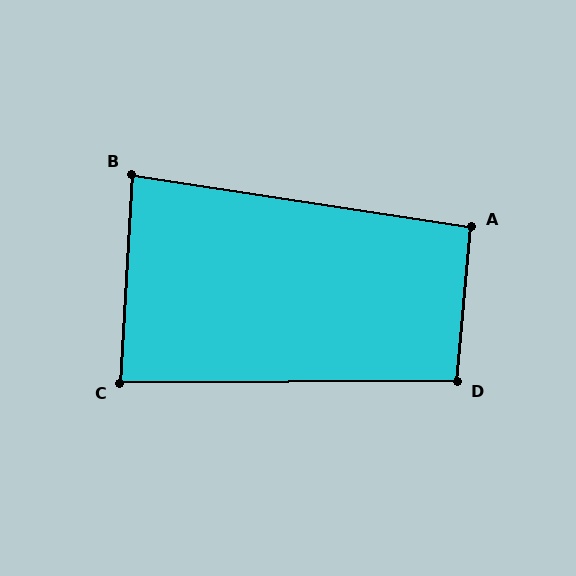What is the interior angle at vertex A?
Approximately 93 degrees (approximately right).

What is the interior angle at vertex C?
Approximately 87 degrees (approximately right).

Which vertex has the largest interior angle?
D, at approximately 96 degrees.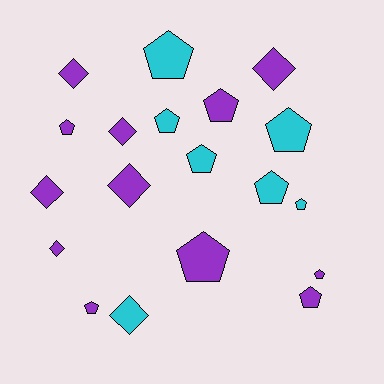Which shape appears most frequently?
Pentagon, with 12 objects.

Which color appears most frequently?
Purple, with 12 objects.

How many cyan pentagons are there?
There are 6 cyan pentagons.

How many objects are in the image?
There are 19 objects.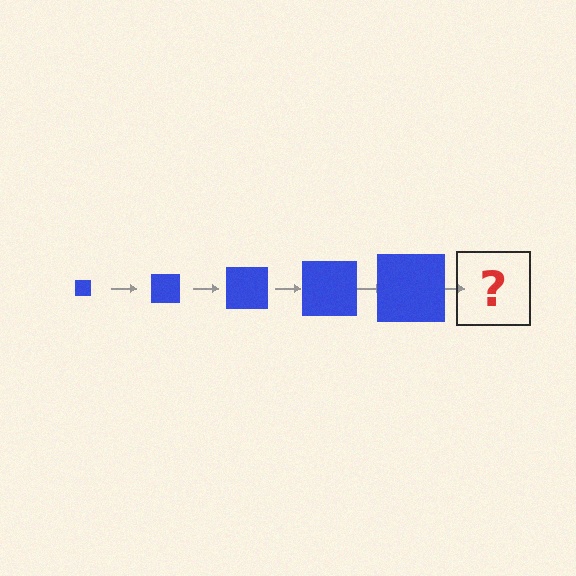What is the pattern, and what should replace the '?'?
The pattern is that the square gets progressively larger each step. The '?' should be a blue square, larger than the previous one.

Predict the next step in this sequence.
The next step is a blue square, larger than the previous one.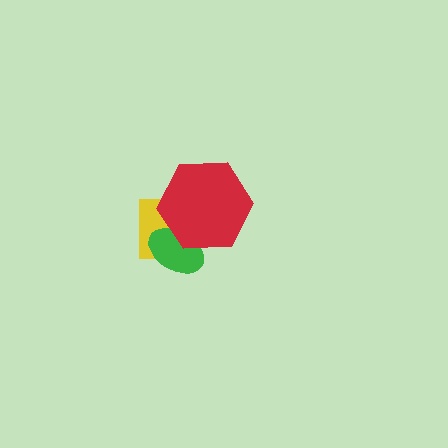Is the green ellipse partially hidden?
Yes, it is partially covered by another shape.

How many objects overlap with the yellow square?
2 objects overlap with the yellow square.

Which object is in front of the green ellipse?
The red hexagon is in front of the green ellipse.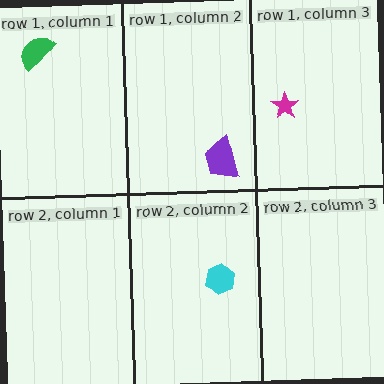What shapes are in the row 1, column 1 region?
The green semicircle.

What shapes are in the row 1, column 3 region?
The magenta star.